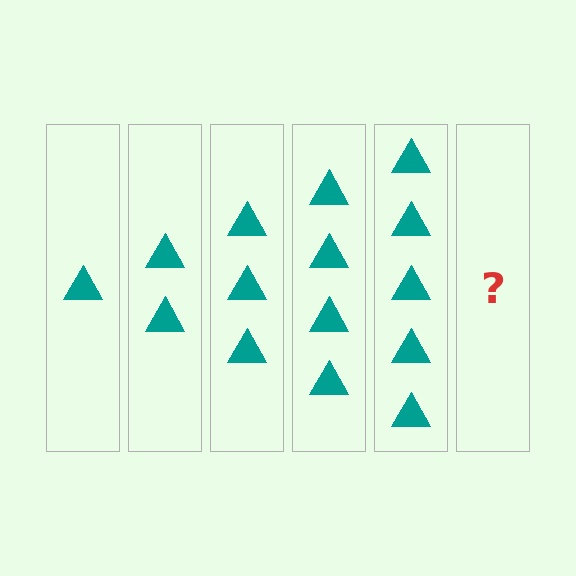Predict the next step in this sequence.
The next step is 6 triangles.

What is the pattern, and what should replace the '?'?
The pattern is that each step adds one more triangle. The '?' should be 6 triangles.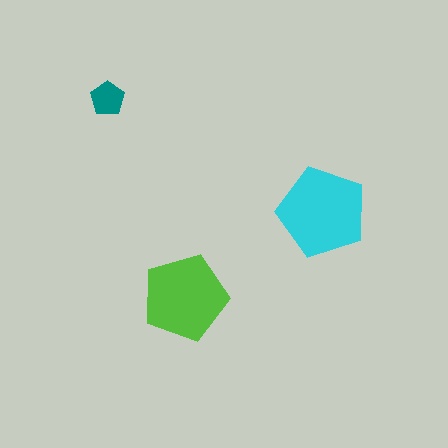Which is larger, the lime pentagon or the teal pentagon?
The lime one.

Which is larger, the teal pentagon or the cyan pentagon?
The cyan one.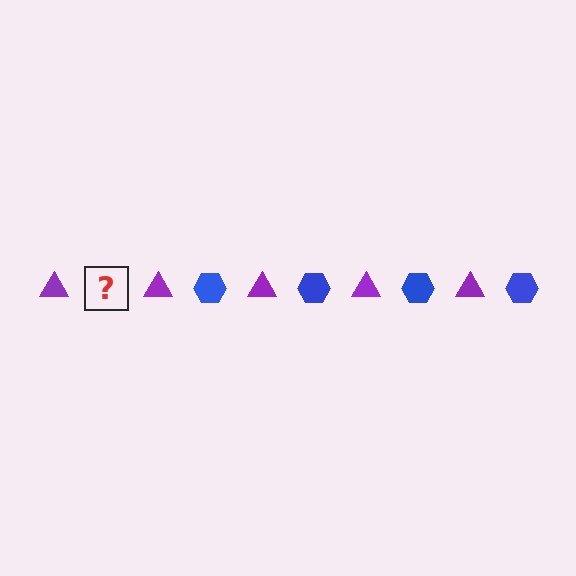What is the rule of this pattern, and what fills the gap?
The rule is that the pattern alternates between purple triangle and blue hexagon. The gap should be filled with a blue hexagon.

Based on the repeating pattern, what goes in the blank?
The blank should be a blue hexagon.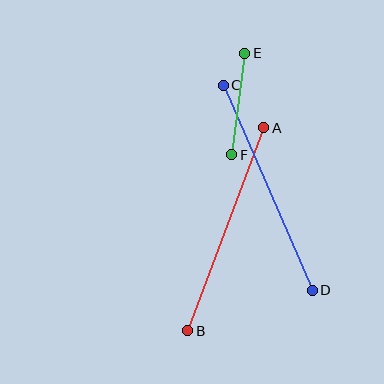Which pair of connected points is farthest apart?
Points C and D are farthest apart.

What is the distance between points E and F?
The distance is approximately 102 pixels.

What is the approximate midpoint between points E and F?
The midpoint is at approximately (238, 104) pixels.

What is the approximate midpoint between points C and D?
The midpoint is at approximately (268, 188) pixels.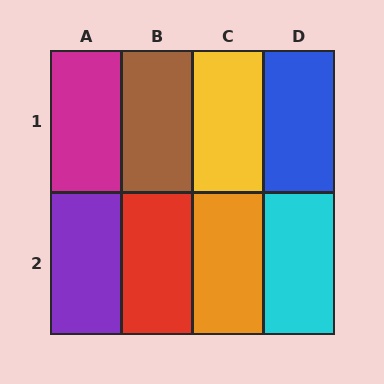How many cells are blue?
1 cell is blue.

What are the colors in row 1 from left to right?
Magenta, brown, yellow, blue.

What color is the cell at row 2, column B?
Red.